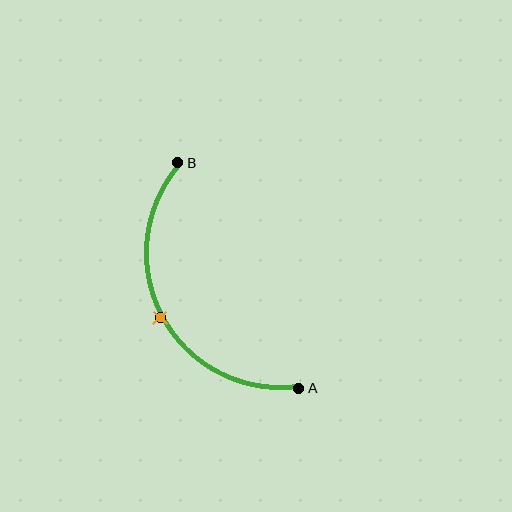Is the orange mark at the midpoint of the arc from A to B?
Yes. The orange mark lies on the arc at equal arc-length from both A and B — it is the arc midpoint.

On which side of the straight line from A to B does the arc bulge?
The arc bulges to the left of the straight line connecting A and B.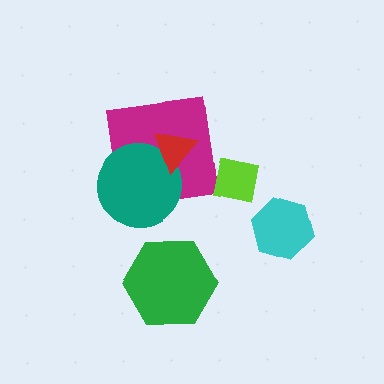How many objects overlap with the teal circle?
2 objects overlap with the teal circle.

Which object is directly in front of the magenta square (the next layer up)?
The teal circle is directly in front of the magenta square.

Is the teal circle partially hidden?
Yes, it is partially covered by another shape.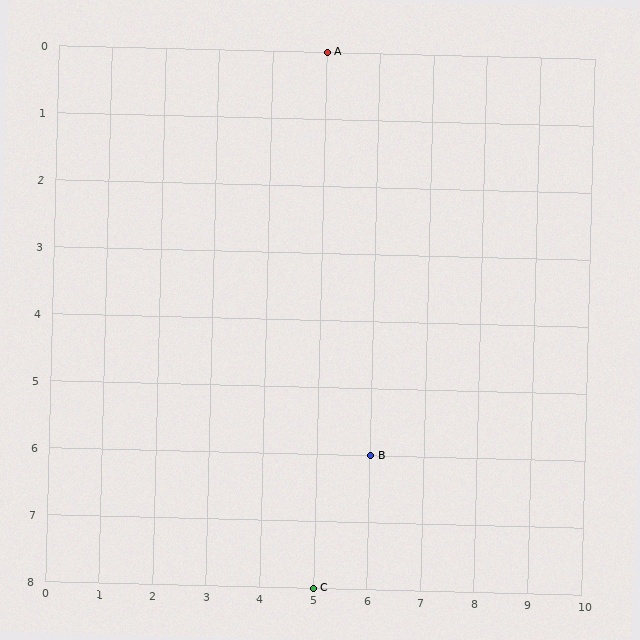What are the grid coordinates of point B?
Point B is at grid coordinates (6, 6).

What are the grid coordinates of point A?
Point A is at grid coordinates (5, 0).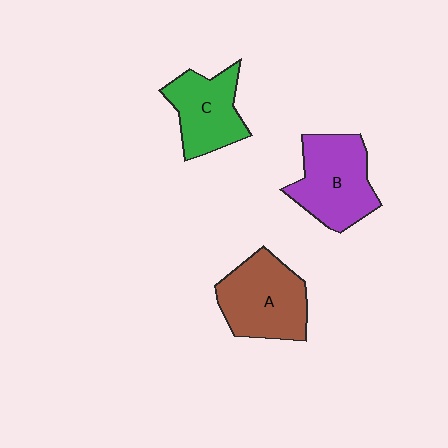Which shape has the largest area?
Shape A (brown).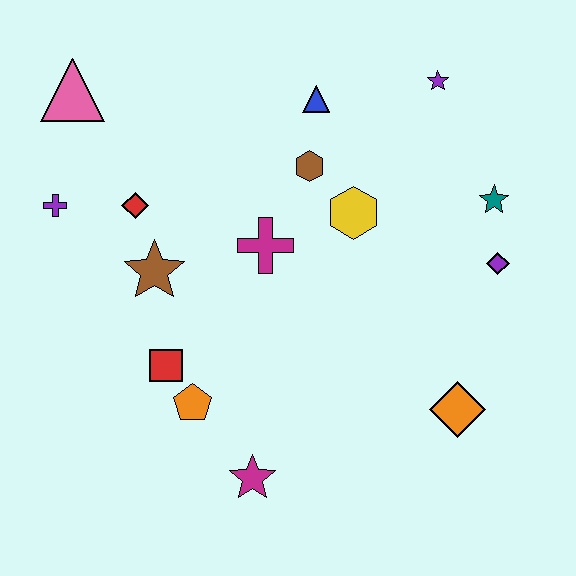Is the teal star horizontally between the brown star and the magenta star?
No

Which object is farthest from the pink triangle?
The orange diamond is farthest from the pink triangle.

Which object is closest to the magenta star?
The orange pentagon is closest to the magenta star.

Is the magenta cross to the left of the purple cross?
No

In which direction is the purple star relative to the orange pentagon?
The purple star is above the orange pentagon.